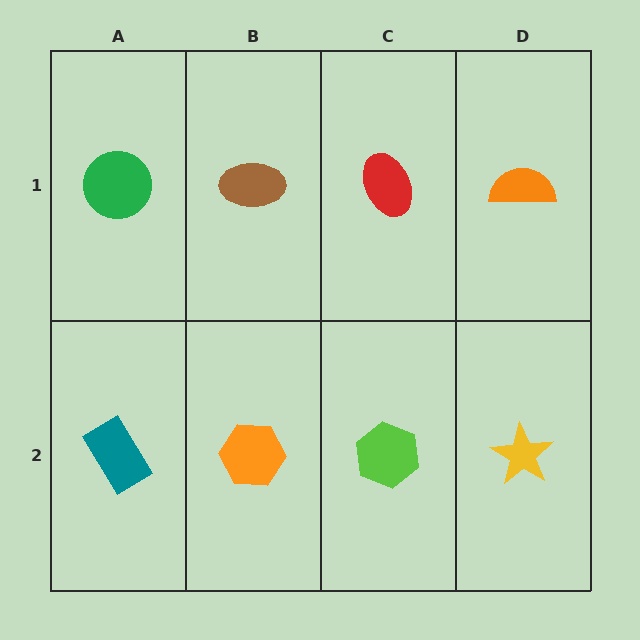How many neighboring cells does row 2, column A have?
2.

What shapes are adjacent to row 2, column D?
An orange semicircle (row 1, column D), a lime hexagon (row 2, column C).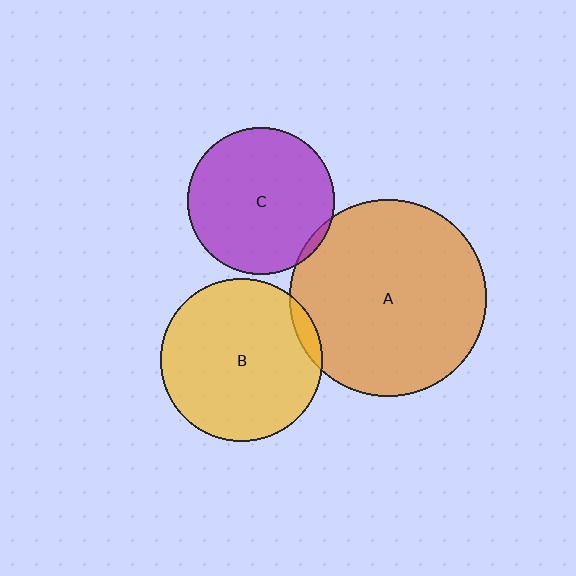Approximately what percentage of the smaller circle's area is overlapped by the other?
Approximately 5%.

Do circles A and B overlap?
Yes.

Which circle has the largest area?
Circle A (orange).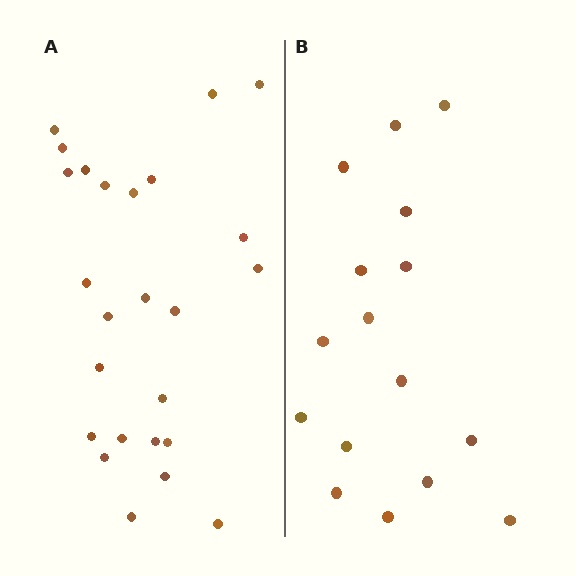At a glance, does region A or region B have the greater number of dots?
Region A (the left region) has more dots.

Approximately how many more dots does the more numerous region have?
Region A has roughly 8 or so more dots than region B.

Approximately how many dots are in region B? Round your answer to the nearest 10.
About 20 dots. (The exact count is 16, which rounds to 20.)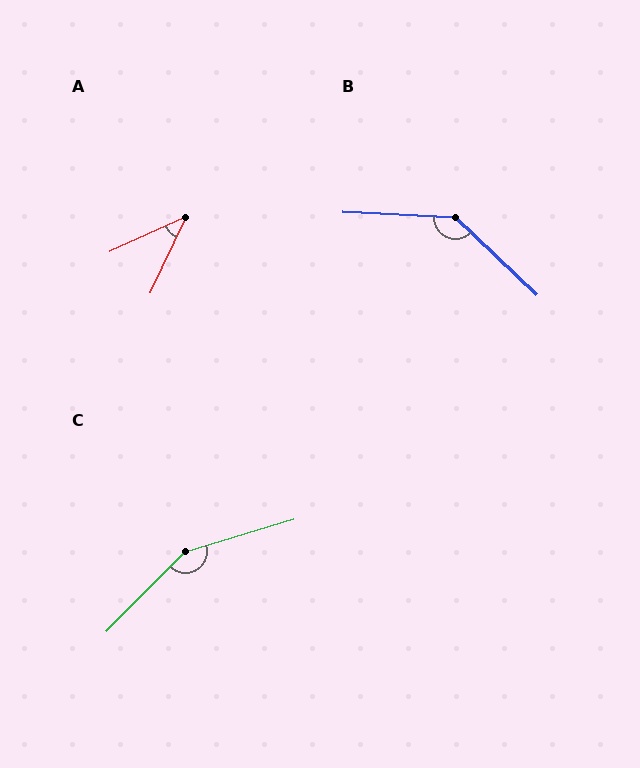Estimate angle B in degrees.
Approximately 139 degrees.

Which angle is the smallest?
A, at approximately 40 degrees.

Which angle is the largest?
C, at approximately 151 degrees.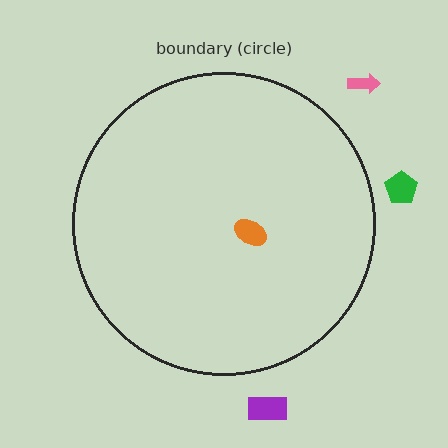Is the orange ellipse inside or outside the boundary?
Inside.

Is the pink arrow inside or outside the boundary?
Outside.